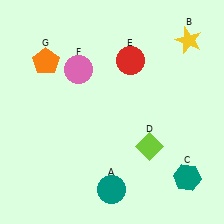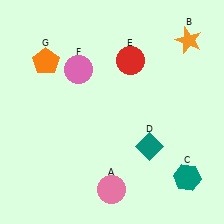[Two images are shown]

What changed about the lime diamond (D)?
In Image 1, D is lime. In Image 2, it changed to teal.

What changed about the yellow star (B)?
In Image 1, B is yellow. In Image 2, it changed to orange.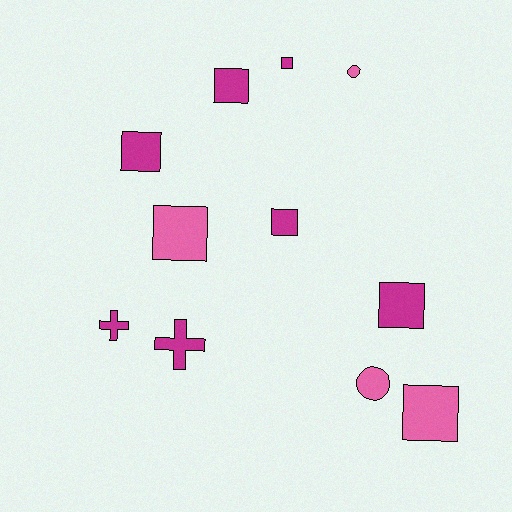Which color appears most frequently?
Magenta, with 7 objects.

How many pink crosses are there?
There are no pink crosses.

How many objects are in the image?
There are 11 objects.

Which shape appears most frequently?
Square, with 7 objects.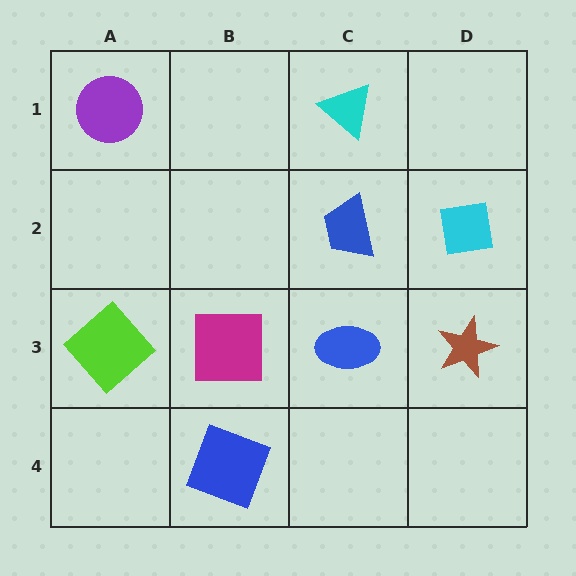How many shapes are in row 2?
2 shapes.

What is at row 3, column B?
A magenta square.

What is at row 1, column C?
A cyan triangle.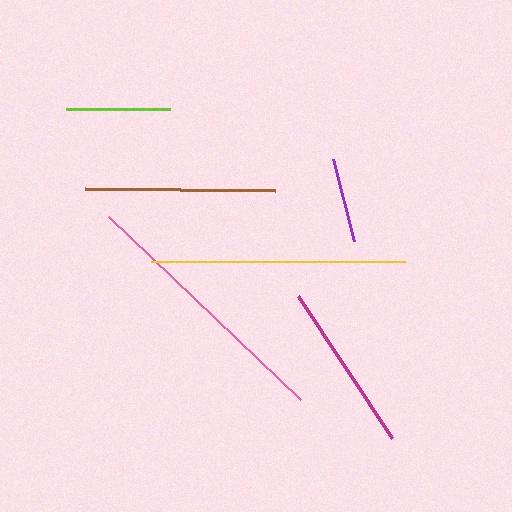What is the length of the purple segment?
The purple segment is approximately 85 pixels long.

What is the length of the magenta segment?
The magenta segment is approximately 170 pixels long.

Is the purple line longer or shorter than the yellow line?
The yellow line is longer than the purple line.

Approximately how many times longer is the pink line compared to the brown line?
The pink line is approximately 1.4 times the length of the brown line.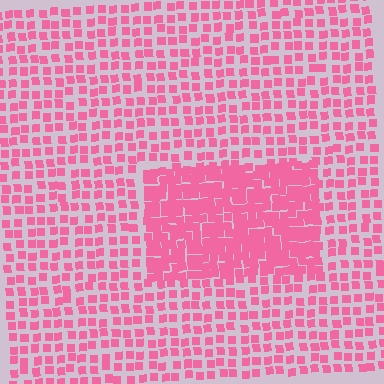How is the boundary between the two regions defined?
The boundary is defined by a change in element density (approximately 2.1x ratio). All elements are the same color, size, and shape.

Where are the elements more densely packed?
The elements are more densely packed inside the rectangle boundary.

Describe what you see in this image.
The image contains small pink elements arranged at two different densities. A rectangle-shaped region is visible where the elements are more densely packed than the surrounding area.